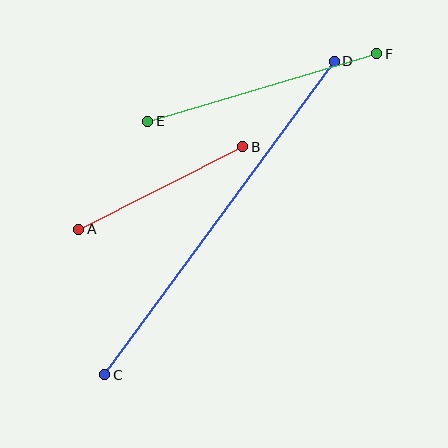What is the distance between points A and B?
The distance is approximately 183 pixels.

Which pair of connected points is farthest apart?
Points C and D are farthest apart.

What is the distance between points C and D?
The distance is approximately 389 pixels.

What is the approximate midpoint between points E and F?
The midpoint is at approximately (262, 88) pixels.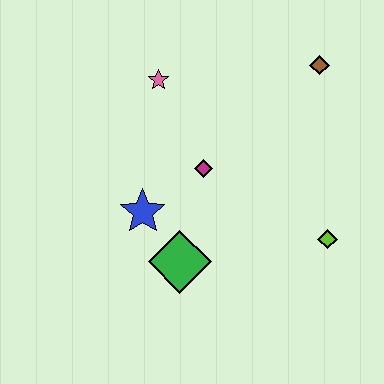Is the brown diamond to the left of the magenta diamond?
No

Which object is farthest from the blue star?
The brown diamond is farthest from the blue star.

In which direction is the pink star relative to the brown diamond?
The pink star is to the left of the brown diamond.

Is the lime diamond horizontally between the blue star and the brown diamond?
No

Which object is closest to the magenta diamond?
The blue star is closest to the magenta diamond.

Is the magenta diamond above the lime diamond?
Yes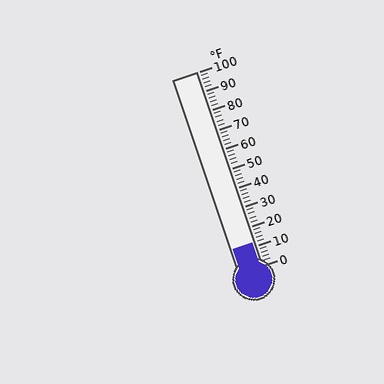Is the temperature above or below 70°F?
The temperature is below 70°F.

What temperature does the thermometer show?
The thermometer shows approximately 12°F.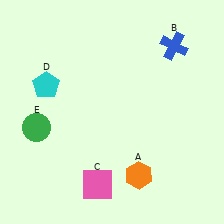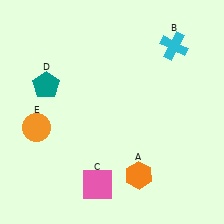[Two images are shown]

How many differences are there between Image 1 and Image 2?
There are 3 differences between the two images.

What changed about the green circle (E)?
In Image 1, E is green. In Image 2, it changed to orange.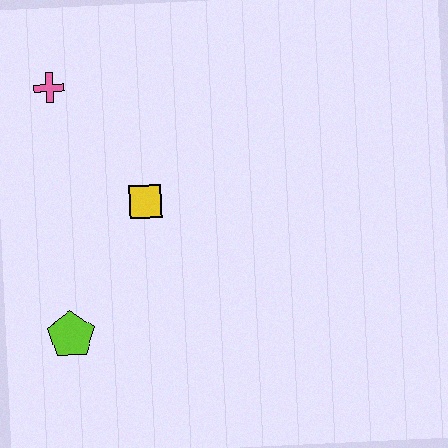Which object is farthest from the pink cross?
The lime pentagon is farthest from the pink cross.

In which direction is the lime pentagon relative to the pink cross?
The lime pentagon is below the pink cross.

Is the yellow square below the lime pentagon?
No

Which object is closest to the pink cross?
The yellow square is closest to the pink cross.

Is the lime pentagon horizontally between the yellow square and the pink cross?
Yes